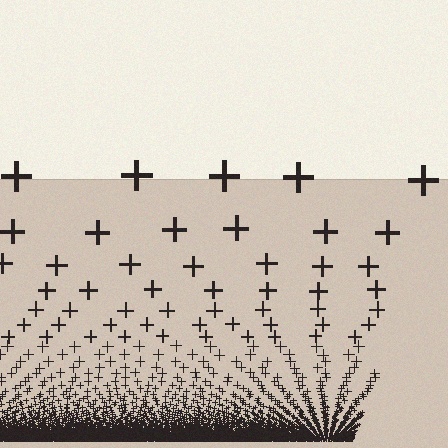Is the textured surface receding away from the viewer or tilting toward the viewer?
The surface appears to tilt toward the viewer. Texture elements get larger and sparser toward the top.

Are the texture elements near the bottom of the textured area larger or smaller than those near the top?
Smaller. The gradient is inverted — elements near the bottom are smaller and denser.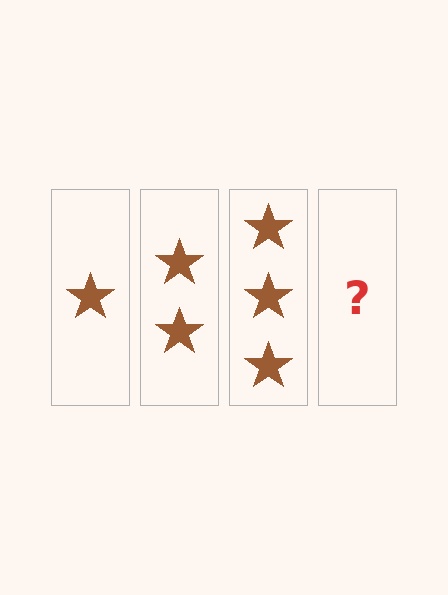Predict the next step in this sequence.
The next step is 4 stars.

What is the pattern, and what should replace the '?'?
The pattern is that each step adds one more star. The '?' should be 4 stars.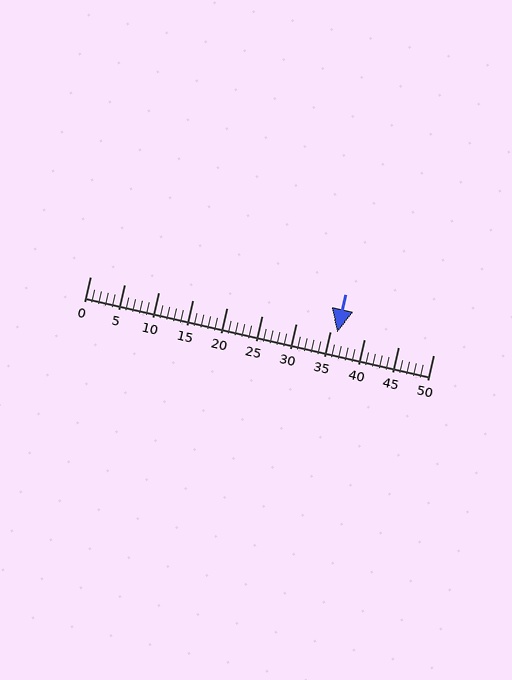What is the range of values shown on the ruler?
The ruler shows values from 0 to 50.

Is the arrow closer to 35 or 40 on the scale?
The arrow is closer to 35.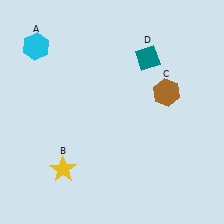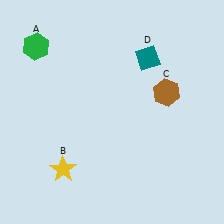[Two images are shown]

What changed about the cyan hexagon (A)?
In Image 1, A is cyan. In Image 2, it changed to green.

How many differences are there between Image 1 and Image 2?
There is 1 difference between the two images.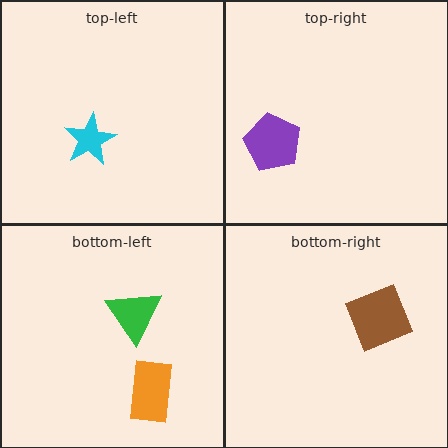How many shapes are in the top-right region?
1.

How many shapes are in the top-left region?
1.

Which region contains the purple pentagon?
The top-right region.